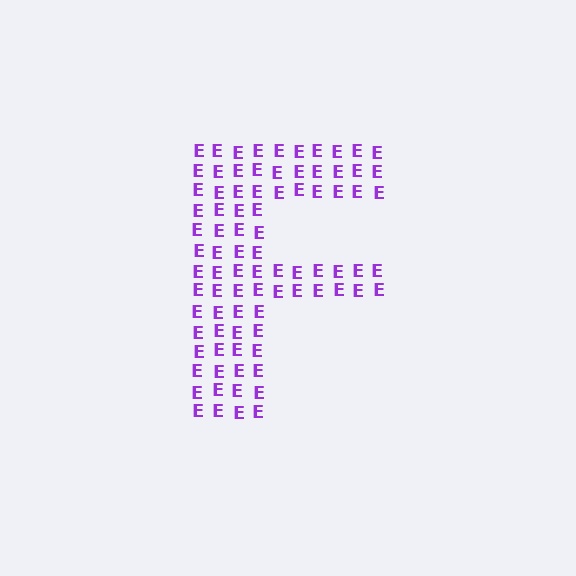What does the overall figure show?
The overall figure shows the letter F.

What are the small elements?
The small elements are letter E's.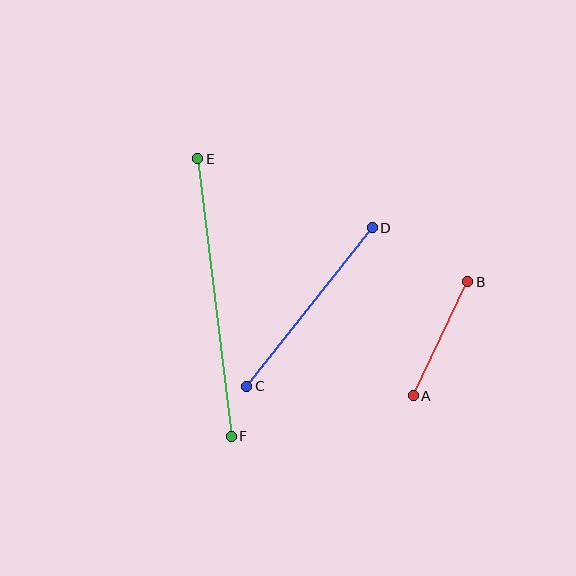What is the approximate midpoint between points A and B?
The midpoint is at approximately (441, 339) pixels.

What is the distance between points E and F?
The distance is approximately 280 pixels.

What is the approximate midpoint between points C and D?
The midpoint is at approximately (309, 307) pixels.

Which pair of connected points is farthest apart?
Points E and F are farthest apart.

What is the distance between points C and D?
The distance is approximately 202 pixels.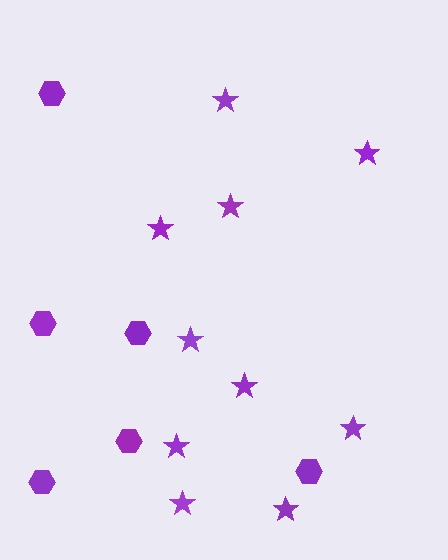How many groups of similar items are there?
There are 2 groups: one group of hexagons (6) and one group of stars (10).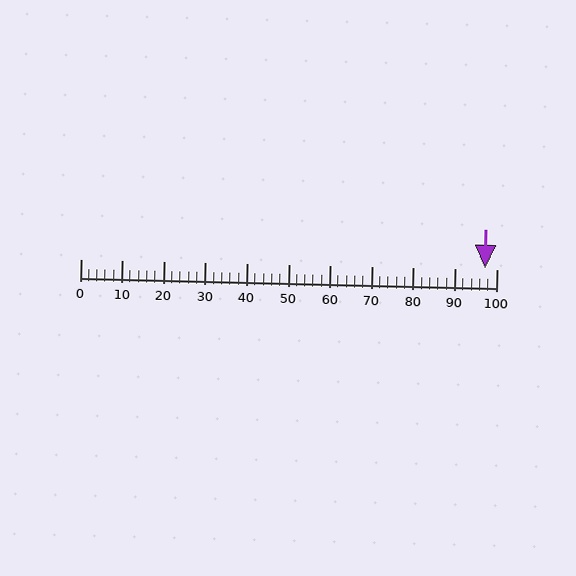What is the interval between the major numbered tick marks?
The major tick marks are spaced 10 units apart.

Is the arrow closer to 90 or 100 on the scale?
The arrow is closer to 100.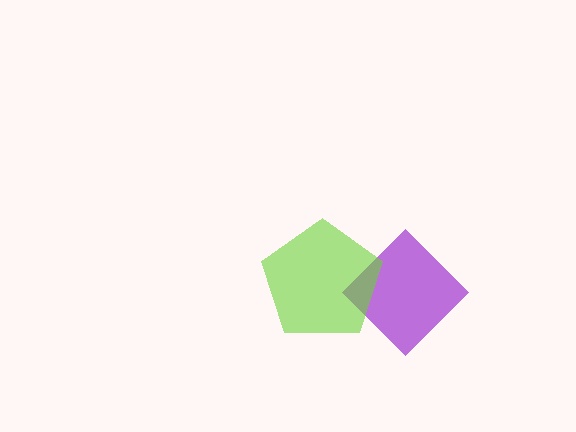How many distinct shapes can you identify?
There are 2 distinct shapes: a purple diamond, a lime pentagon.